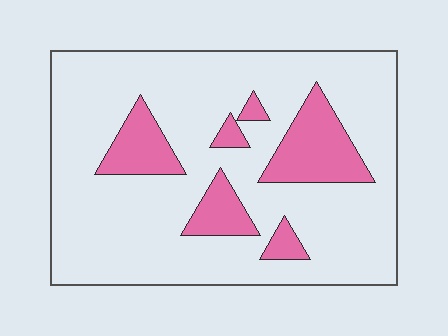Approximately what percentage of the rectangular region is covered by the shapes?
Approximately 20%.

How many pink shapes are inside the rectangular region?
6.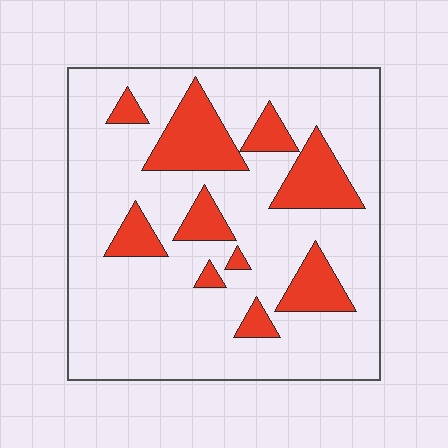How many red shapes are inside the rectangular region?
10.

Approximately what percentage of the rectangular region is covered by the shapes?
Approximately 20%.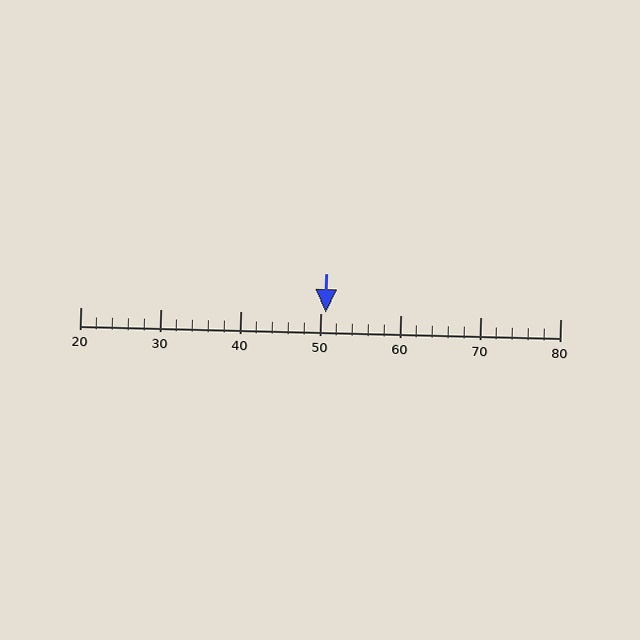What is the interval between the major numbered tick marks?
The major tick marks are spaced 10 units apart.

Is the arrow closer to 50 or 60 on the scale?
The arrow is closer to 50.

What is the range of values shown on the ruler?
The ruler shows values from 20 to 80.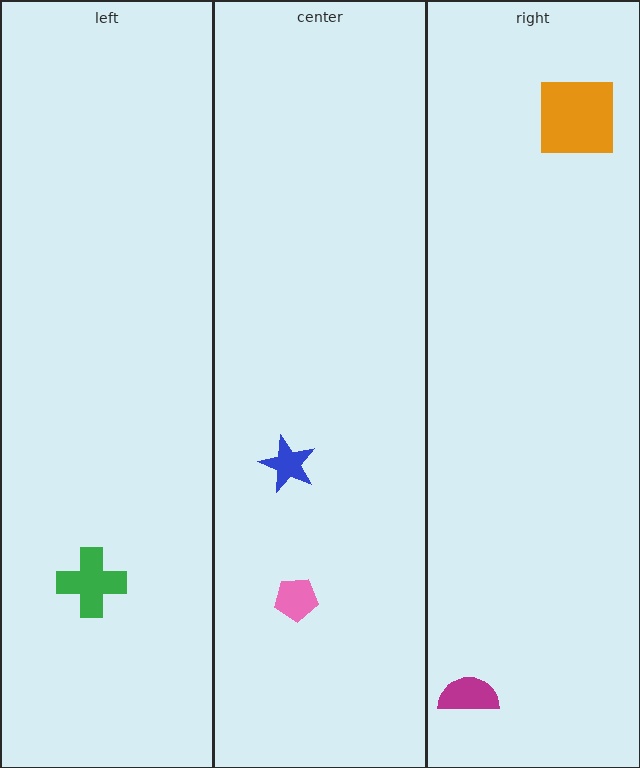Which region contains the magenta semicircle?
The right region.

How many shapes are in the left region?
1.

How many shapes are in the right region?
2.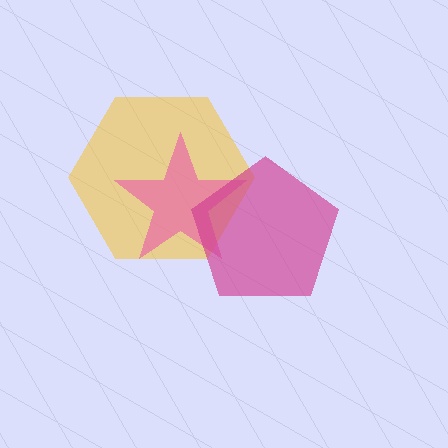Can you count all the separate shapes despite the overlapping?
Yes, there are 3 separate shapes.